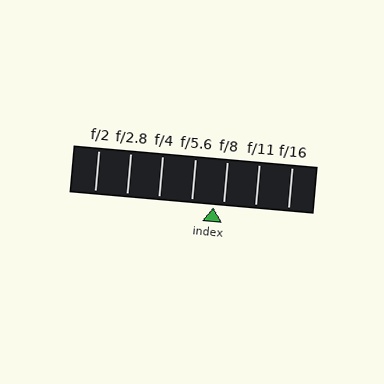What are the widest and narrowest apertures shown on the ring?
The widest aperture shown is f/2 and the narrowest is f/16.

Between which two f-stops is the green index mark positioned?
The index mark is between f/5.6 and f/8.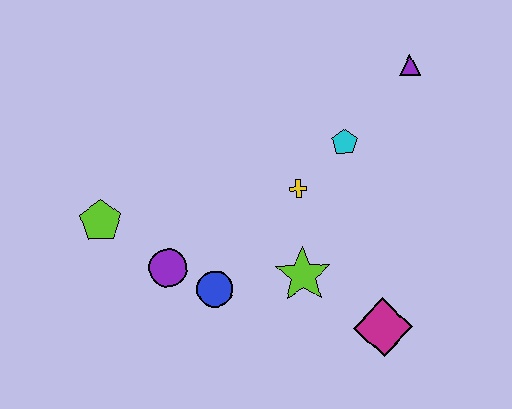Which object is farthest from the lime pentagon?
The purple triangle is farthest from the lime pentagon.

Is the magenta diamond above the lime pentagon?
No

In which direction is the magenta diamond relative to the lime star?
The magenta diamond is to the right of the lime star.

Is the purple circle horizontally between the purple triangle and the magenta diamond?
No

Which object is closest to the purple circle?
The blue circle is closest to the purple circle.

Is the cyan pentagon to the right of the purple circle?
Yes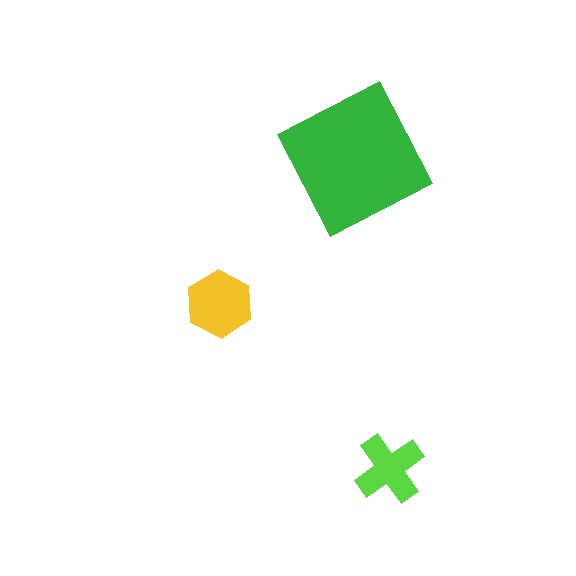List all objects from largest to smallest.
The green square, the yellow hexagon, the lime cross.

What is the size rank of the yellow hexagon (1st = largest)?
2nd.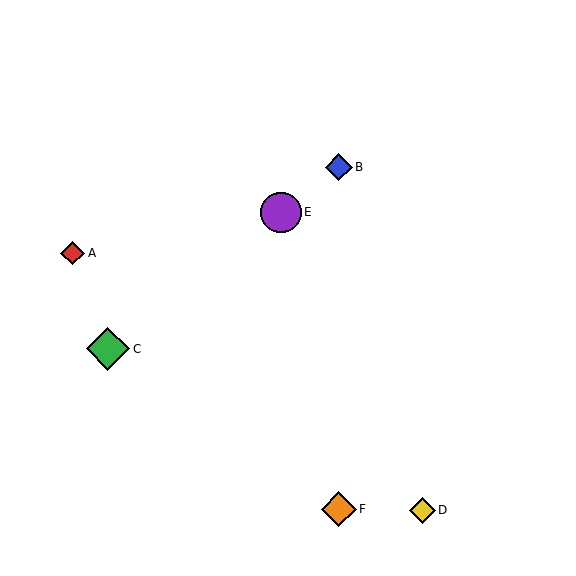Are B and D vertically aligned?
No, B is at x≈339 and D is at x≈422.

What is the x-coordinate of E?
Object E is at x≈281.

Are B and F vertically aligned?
Yes, both are at x≈339.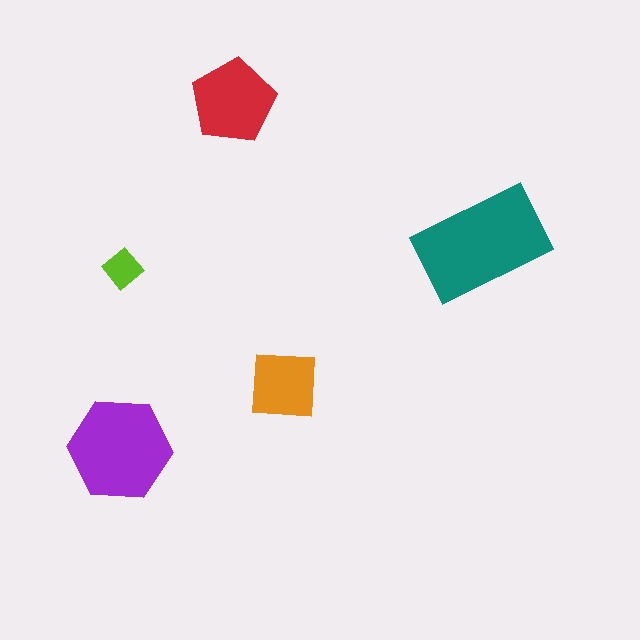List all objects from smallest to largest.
The lime diamond, the orange square, the red pentagon, the purple hexagon, the teal rectangle.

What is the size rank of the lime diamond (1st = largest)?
5th.